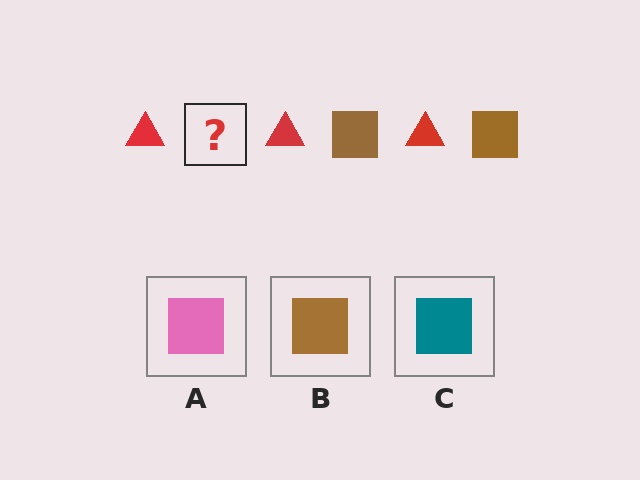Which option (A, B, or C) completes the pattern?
B.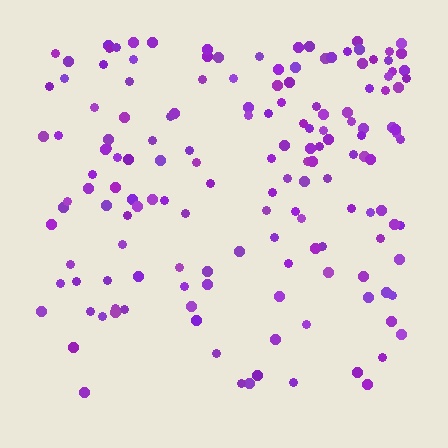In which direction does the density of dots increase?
From bottom to top, with the top side densest.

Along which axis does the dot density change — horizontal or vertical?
Vertical.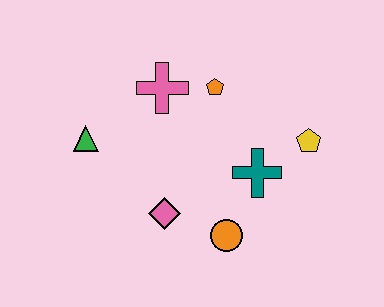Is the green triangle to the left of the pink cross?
Yes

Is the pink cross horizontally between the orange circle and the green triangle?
Yes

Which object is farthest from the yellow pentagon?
The green triangle is farthest from the yellow pentagon.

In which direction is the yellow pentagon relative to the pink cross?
The yellow pentagon is to the right of the pink cross.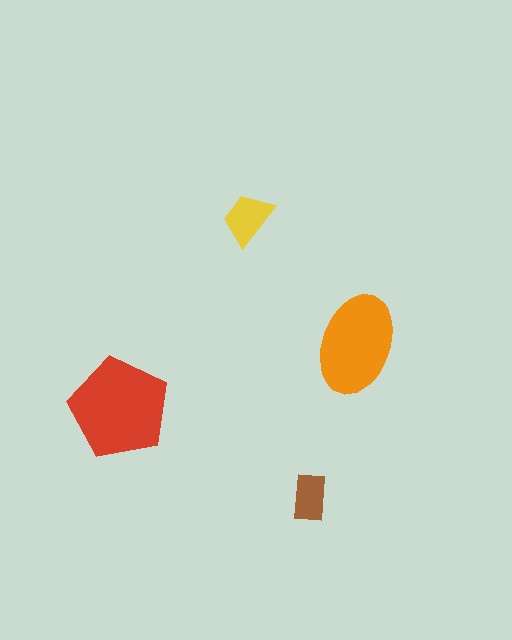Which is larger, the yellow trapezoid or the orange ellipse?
The orange ellipse.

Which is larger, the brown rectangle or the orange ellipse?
The orange ellipse.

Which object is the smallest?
The brown rectangle.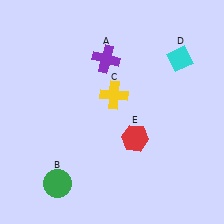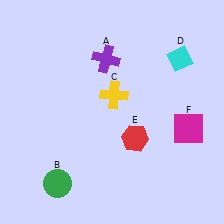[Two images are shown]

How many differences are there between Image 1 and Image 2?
There is 1 difference between the two images.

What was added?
A magenta square (F) was added in Image 2.